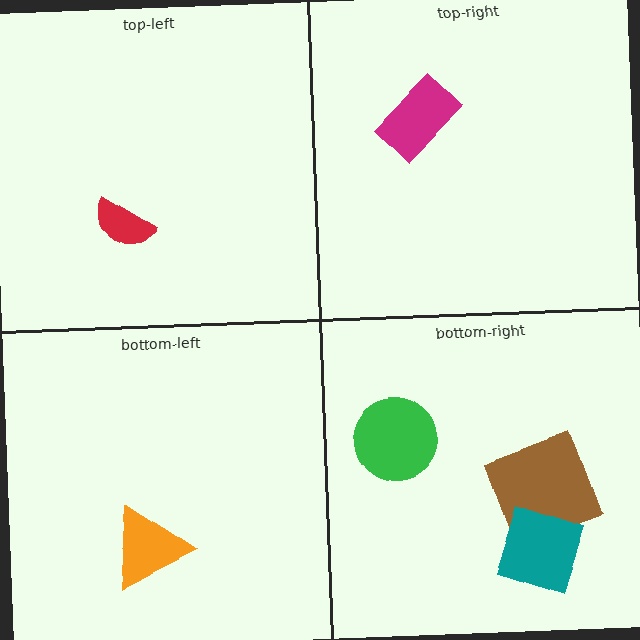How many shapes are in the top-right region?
1.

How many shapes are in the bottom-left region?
1.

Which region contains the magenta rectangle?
The top-right region.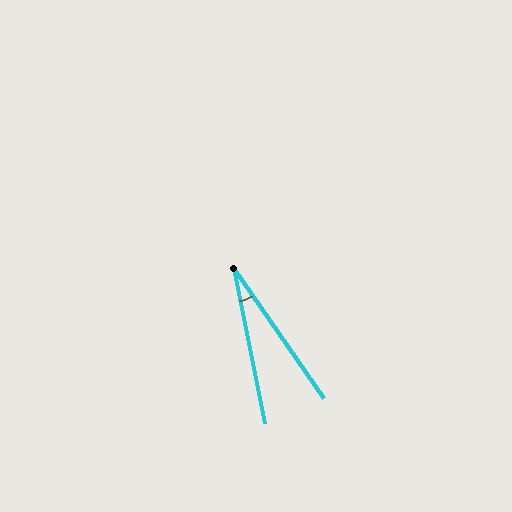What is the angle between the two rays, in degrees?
Approximately 23 degrees.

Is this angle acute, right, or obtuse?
It is acute.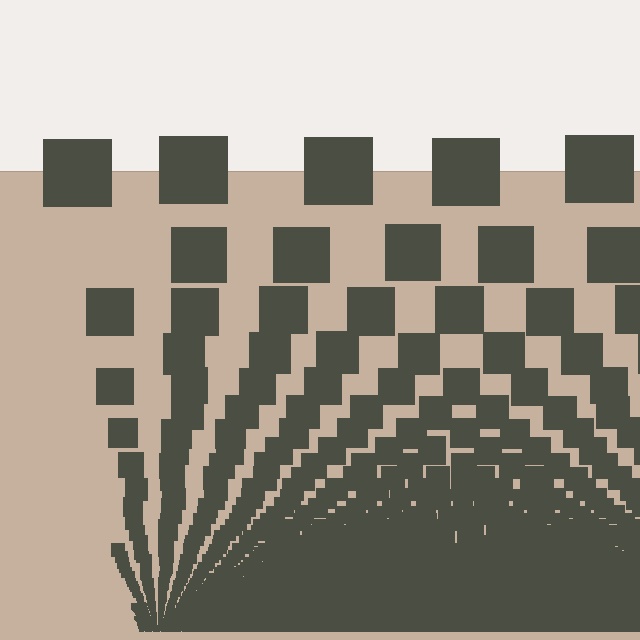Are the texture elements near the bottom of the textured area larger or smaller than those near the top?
Smaller. The gradient is inverted — elements near the bottom are smaller and denser.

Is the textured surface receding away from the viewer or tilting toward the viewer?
The surface appears to tilt toward the viewer. Texture elements get larger and sparser toward the top.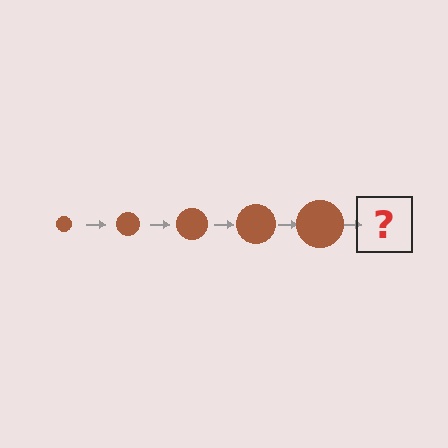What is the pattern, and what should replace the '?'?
The pattern is that the circle gets progressively larger each step. The '?' should be a brown circle, larger than the previous one.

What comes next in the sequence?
The next element should be a brown circle, larger than the previous one.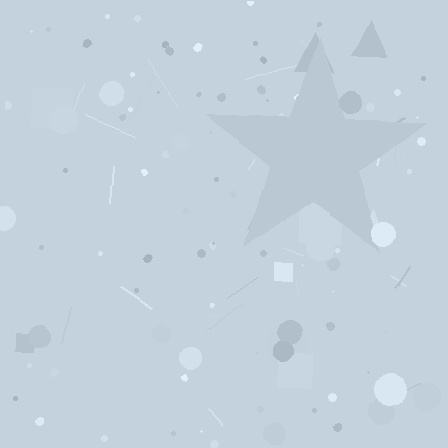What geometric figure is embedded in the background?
A star is embedded in the background.